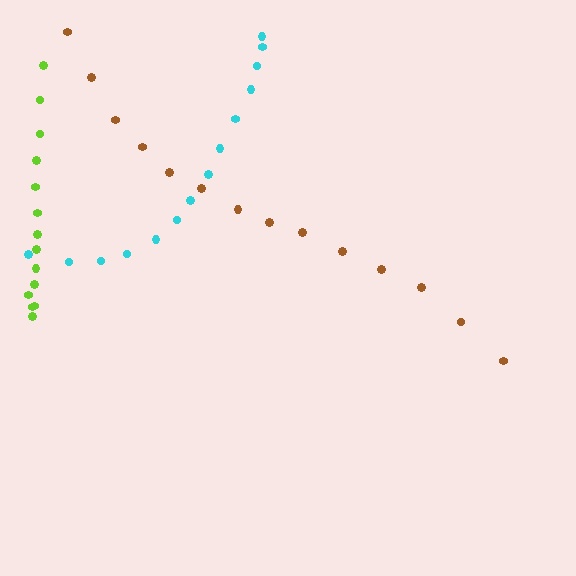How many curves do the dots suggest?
There are 3 distinct paths.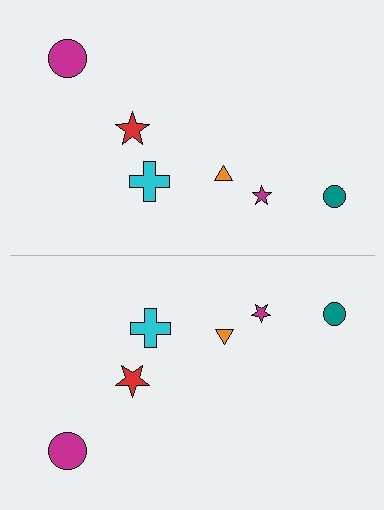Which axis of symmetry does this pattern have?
The pattern has a horizontal axis of symmetry running through the center of the image.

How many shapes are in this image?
There are 12 shapes in this image.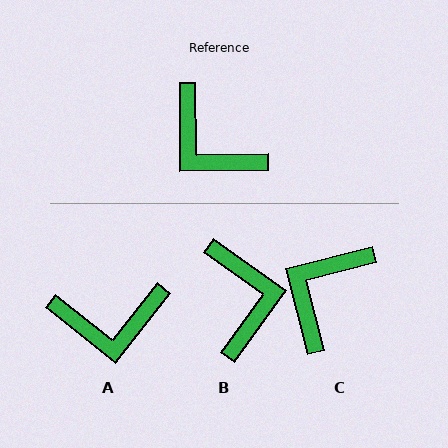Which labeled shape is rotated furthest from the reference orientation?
B, about 144 degrees away.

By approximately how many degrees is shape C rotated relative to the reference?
Approximately 76 degrees clockwise.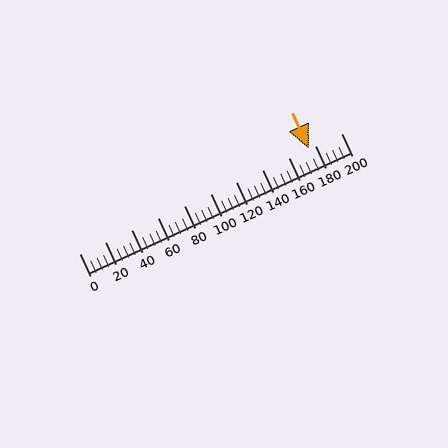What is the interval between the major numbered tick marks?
The major tick marks are spaced 20 units apart.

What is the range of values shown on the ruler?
The ruler shows values from 0 to 200.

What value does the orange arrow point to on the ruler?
The orange arrow points to approximately 176.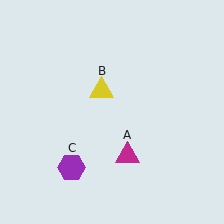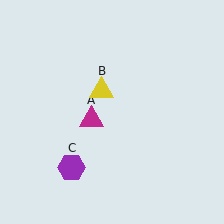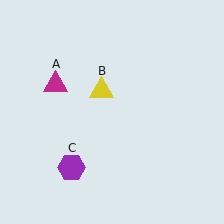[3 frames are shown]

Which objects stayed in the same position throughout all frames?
Yellow triangle (object B) and purple hexagon (object C) remained stationary.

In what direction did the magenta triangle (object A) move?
The magenta triangle (object A) moved up and to the left.